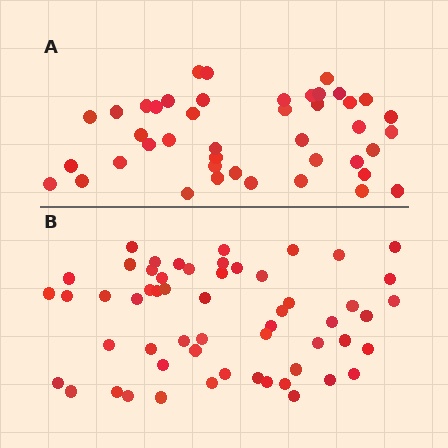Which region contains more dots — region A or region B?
Region B (the bottom region) has more dots.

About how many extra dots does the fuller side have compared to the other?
Region B has approximately 15 more dots than region A.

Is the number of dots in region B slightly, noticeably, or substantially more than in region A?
Region B has noticeably more, but not dramatically so. The ratio is roughly 1.3 to 1.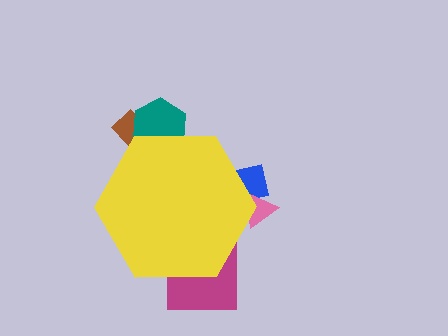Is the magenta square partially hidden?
Yes, the magenta square is partially hidden behind the yellow hexagon.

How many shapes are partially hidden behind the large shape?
5 shapes are partially hidden.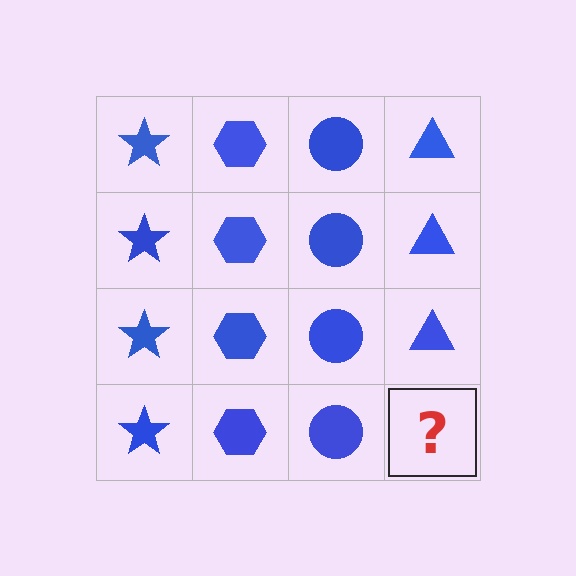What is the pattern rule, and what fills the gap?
The rule is that each column has a consistent shape. The gap should be filled with a blue triangle.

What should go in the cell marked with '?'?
The missing cell should contain a blue triangle.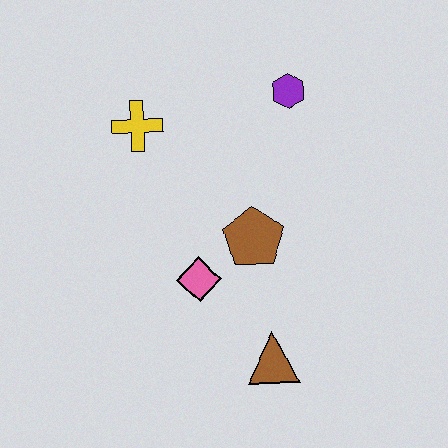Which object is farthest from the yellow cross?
The brown triangle is farthest from the yellow cross.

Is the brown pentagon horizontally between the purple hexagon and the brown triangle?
No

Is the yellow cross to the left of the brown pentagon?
Yes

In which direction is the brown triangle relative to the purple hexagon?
The brown triangle is below the purple hexagon.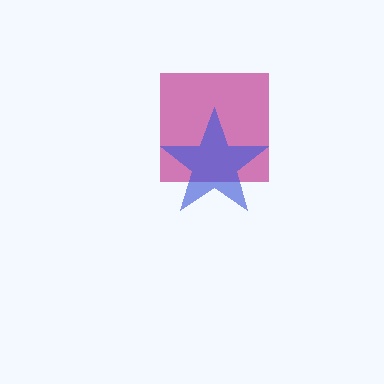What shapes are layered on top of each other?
The layered shapes are: a magenta square, a blue star.